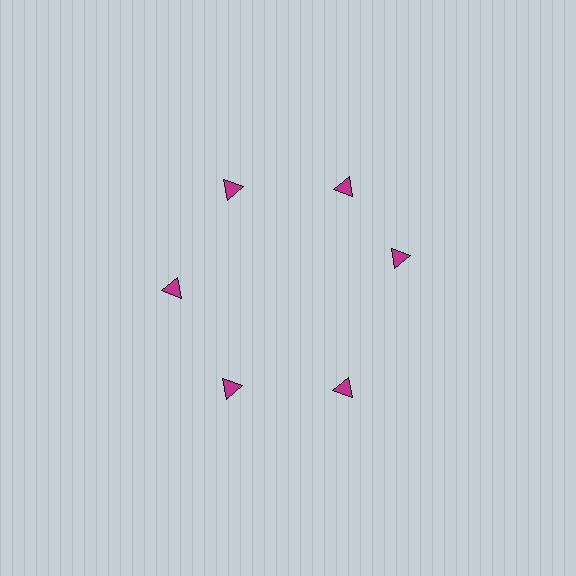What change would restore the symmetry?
The symmetry would be restored by rotating it back into even spacing with its neighbors so that all 6 triangles sit at equal angles and equal distance from the center.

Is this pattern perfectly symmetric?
No. The 6 magenta triangles are arranged in a ring, but one element near the 3 o'clock position is rotated out of alignment along the ring, breaking the 6-fold rotational symmetry.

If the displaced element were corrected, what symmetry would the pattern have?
It would have 6-fold rotational symmetry — the pattern would map onto itself every 60 degrees.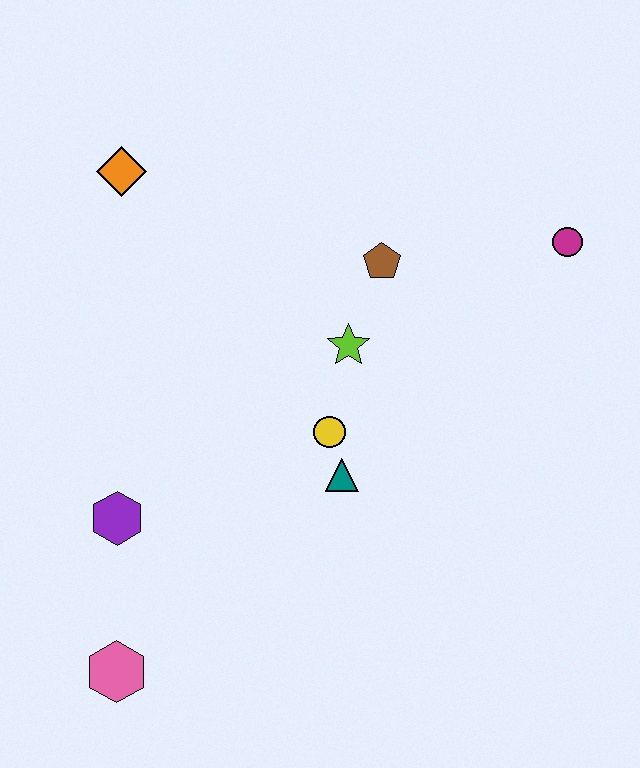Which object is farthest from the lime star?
The pink hexagon is farthest from the lime star.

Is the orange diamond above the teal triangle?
Yes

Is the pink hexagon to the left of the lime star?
Yes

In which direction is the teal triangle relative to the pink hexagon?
The teal triangle is to the right of the pink hexagon.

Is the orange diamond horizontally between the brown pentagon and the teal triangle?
No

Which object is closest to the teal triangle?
The yellow circle is closest to the teal triangle.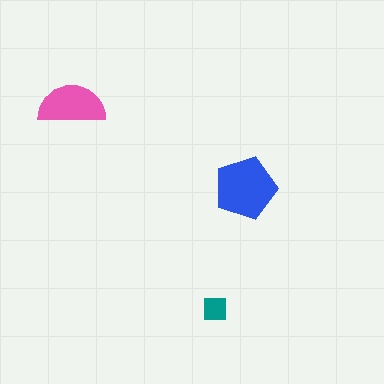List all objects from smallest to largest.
The teal square, the pink semicircle, the blue pentagon.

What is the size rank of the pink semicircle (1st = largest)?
2nd.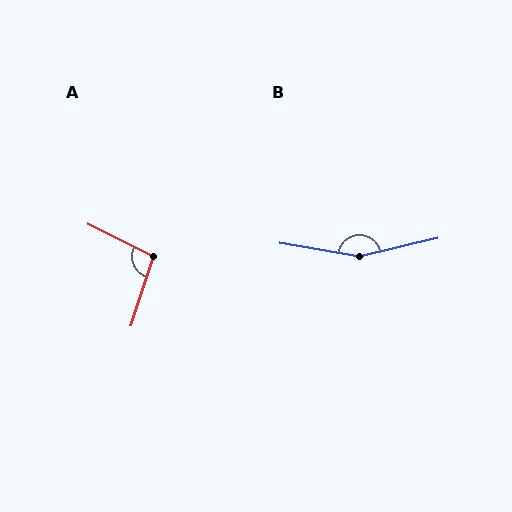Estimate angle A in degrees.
Approximately 99 degrees.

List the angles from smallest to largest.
A (99°), B (157°).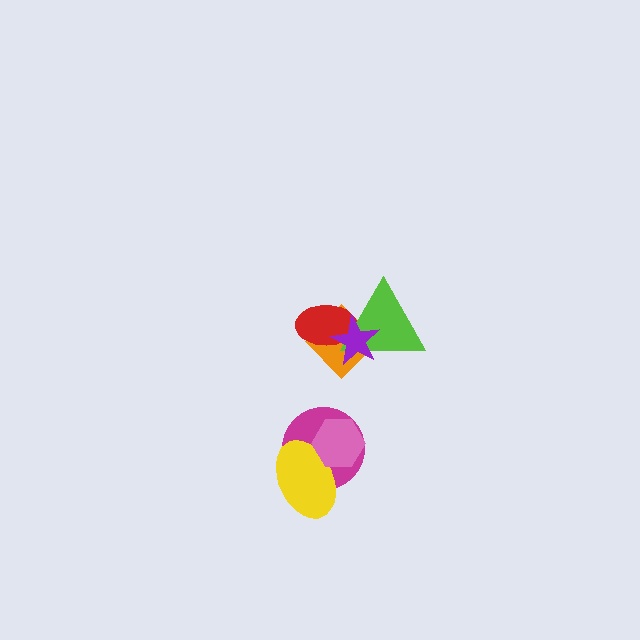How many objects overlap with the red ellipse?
3 objects overlap with the red ellipse.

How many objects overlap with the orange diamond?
3 objects overlap with the orange diamond.